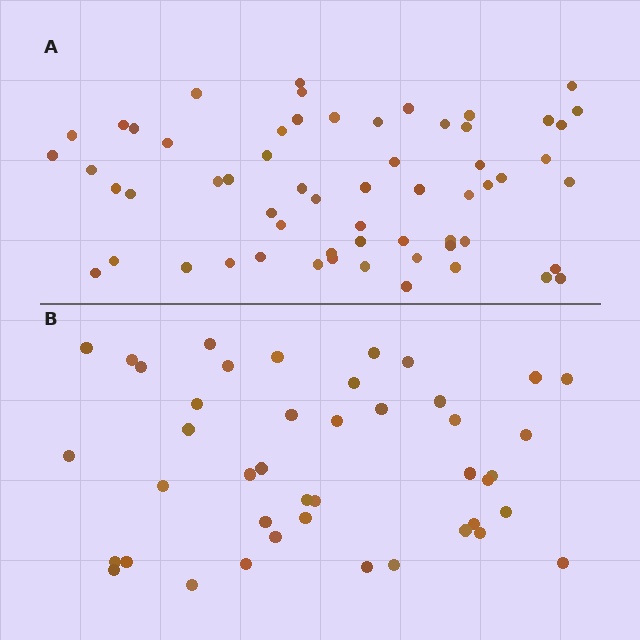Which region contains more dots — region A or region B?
Region A (the top region) has more dots.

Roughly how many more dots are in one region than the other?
Region A has approximately 15 more dots than region B.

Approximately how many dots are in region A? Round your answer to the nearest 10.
About 60 dots.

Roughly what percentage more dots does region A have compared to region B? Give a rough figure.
About 40% more.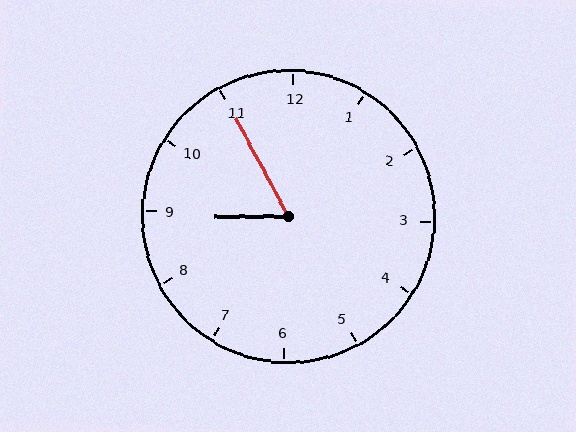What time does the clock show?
8:55.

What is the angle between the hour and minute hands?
Approximately 62 degrees.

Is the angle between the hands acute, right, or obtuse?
It is acute.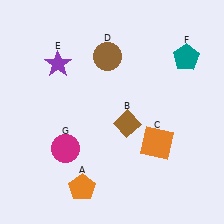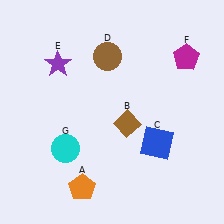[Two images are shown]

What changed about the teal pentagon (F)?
In Image 1, F is teal. In Image 2, it changed to magenta.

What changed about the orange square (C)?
In Image 1, C is orange. In Image 2, it changed to blue.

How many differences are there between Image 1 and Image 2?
There are 3 differences between the two images.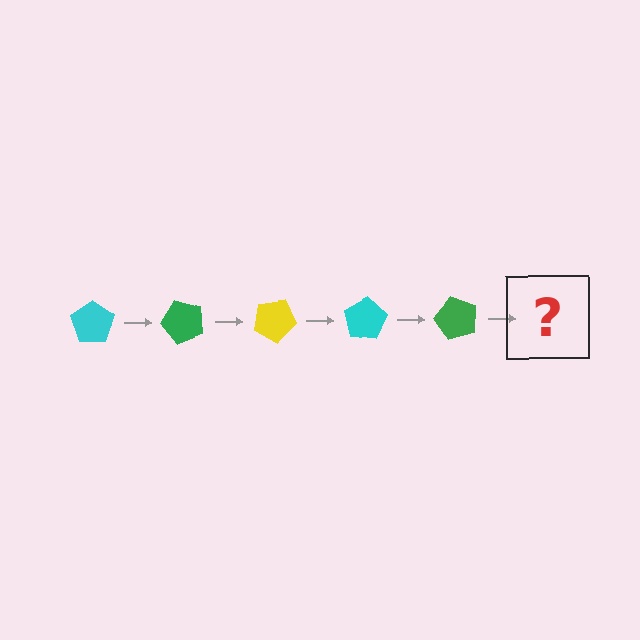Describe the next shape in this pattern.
It should be a yellow pentagon, rotated 250 degrees from the start.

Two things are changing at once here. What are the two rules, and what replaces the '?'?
The two rules are that it rotates 50 degrees each step and the color cycles through cyan, green, and yellow. The '?' should be a yellow pentagon, rotated 250 degrees from the start.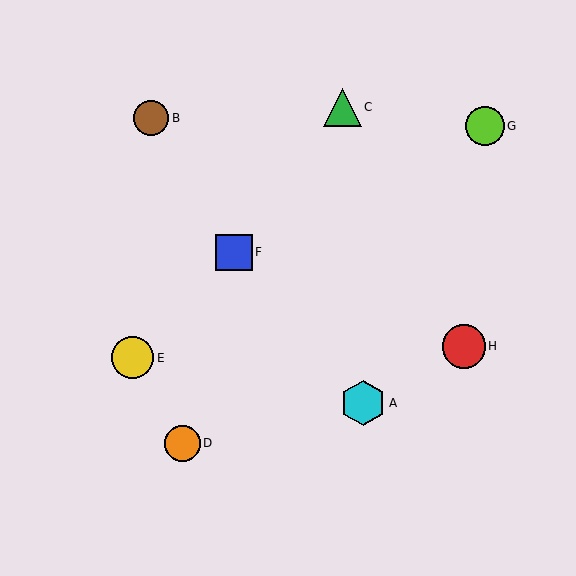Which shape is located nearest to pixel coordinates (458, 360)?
The red circle (labeled H) at (464, 347) is nearest to that location.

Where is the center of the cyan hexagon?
The center of the cyan hexagon is at (363, 403).